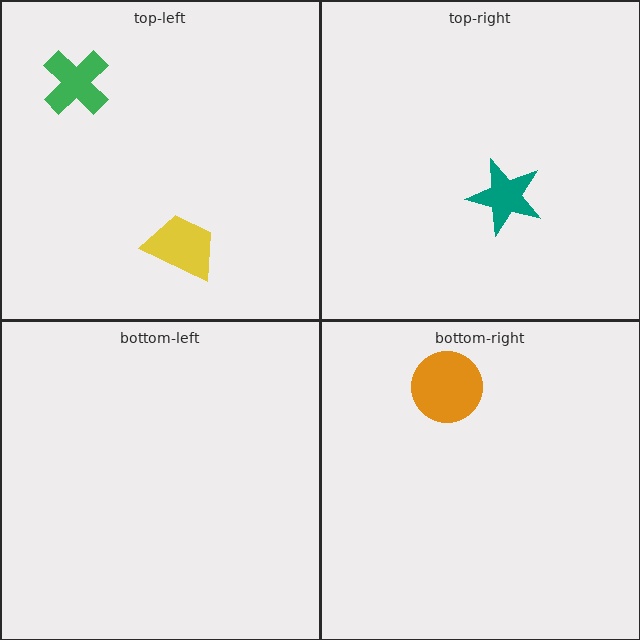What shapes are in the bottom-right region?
The orange circle.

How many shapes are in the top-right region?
1.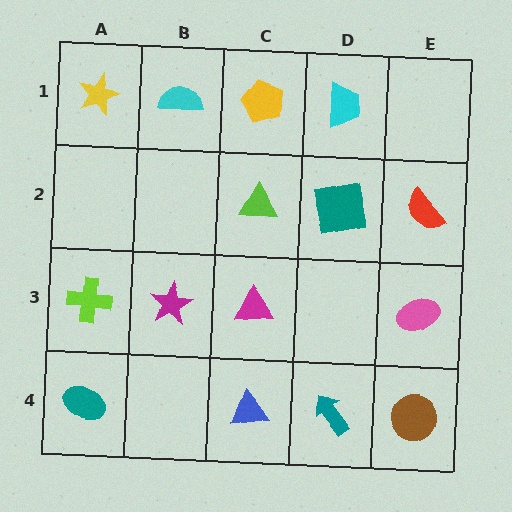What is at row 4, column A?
A teal ellipse.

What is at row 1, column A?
A yellow star.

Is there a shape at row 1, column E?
No, that cell is empty.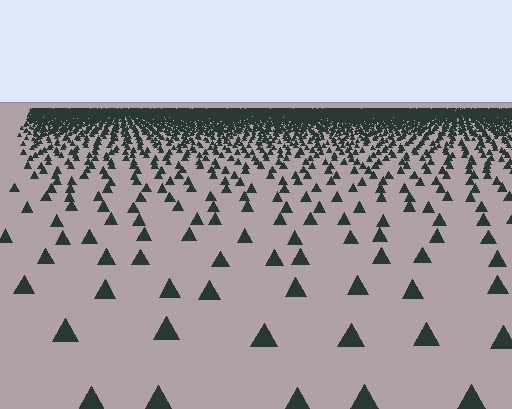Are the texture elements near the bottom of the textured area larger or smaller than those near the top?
Larger. Near the bottom, elements are closer to the viewer and appear at a bigger on-screen size.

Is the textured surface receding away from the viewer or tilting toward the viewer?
The surface is receding away from the viewer. Texture elements get smaller and denser toward the top.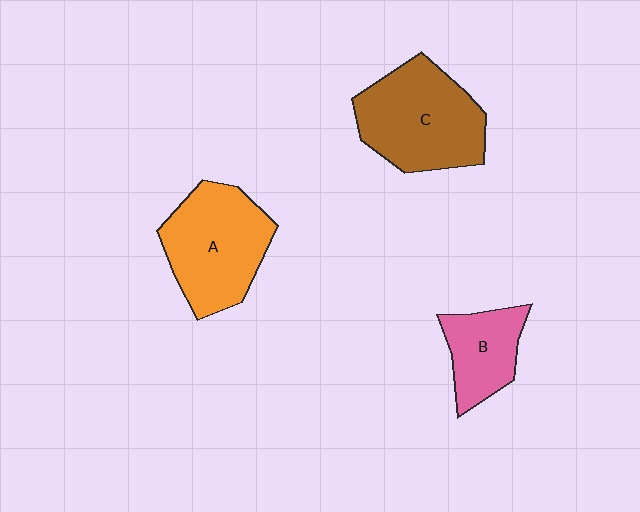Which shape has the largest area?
Shape C (brown).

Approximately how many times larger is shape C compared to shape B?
Approximately 1.8 times.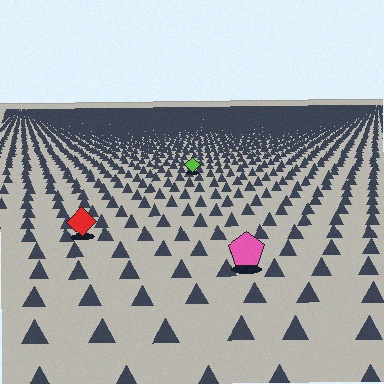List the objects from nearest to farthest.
From nearest to farthest: the pink pentagon, the red diamond, the lime diamond.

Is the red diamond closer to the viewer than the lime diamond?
Yes. The red diamond is closer — you can tell from the texture gradient: the ground texture is coarser near it.